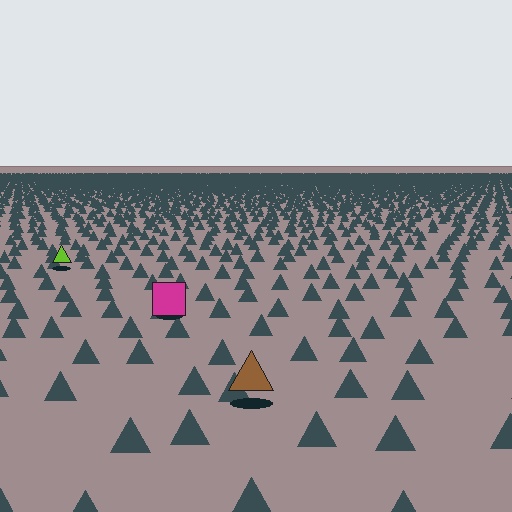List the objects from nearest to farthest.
From nearest to farthest: the brown triangle, the magenta square, the lime triangle.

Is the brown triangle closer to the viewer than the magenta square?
Yes. The brown triangle is closer — you can tell from the texture gradient: the ground texture is coarser near it.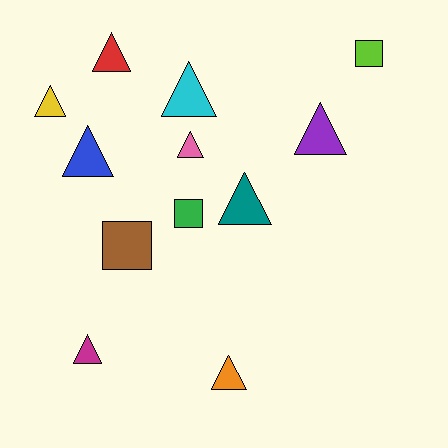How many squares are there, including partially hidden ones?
There are 3 squares.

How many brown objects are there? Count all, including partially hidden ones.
There is 1 brown object.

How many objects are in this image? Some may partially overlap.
There are 12 objects.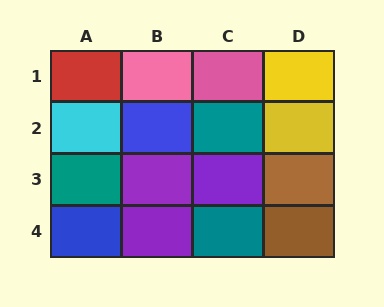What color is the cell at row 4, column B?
Purple.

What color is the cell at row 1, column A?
Red.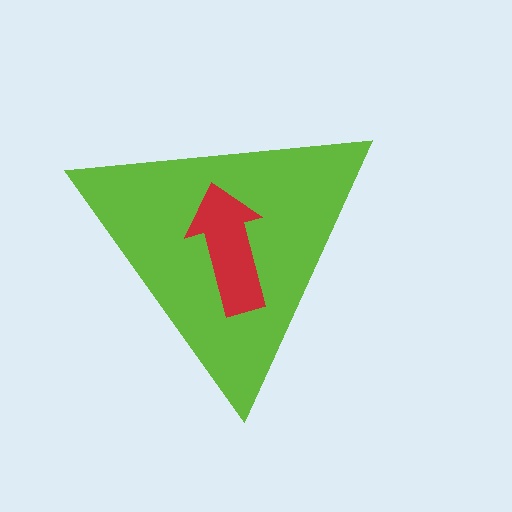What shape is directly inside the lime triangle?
The red arrow.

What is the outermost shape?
The lime triangle.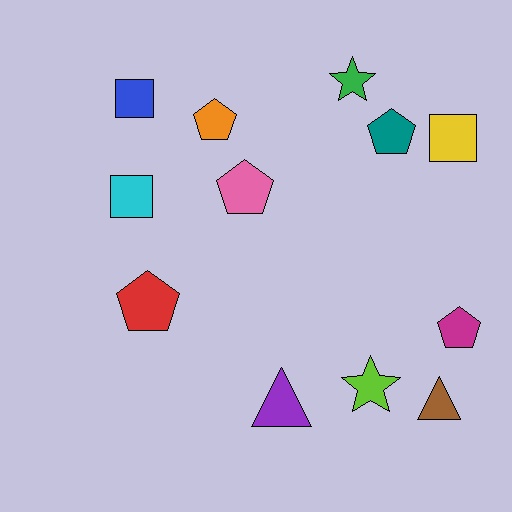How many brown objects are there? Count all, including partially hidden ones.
There is 1 brown object.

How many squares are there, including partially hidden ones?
There are 3 squares.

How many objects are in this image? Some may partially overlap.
There are 12 objects.